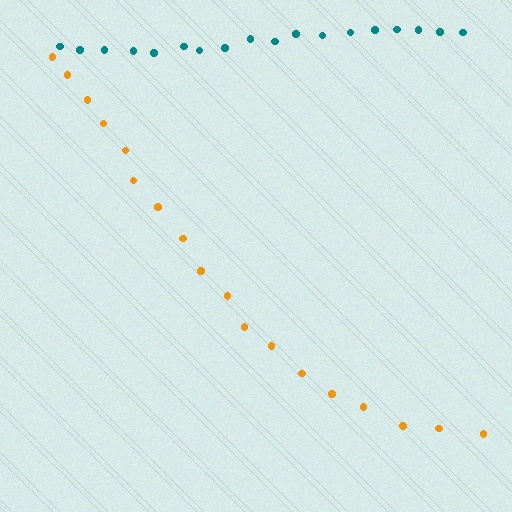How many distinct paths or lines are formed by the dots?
There are 2 distinct paths.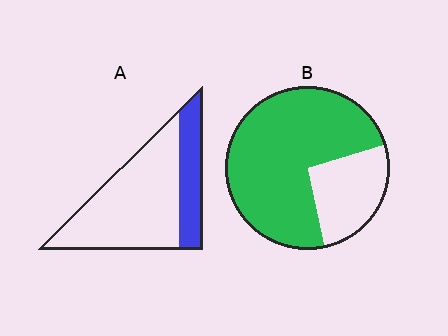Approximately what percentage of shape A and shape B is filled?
A is approximately 25% and B is approximately 75%.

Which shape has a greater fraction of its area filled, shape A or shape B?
Shape B.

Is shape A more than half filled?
No.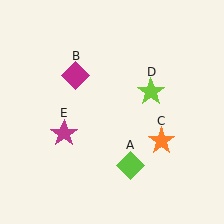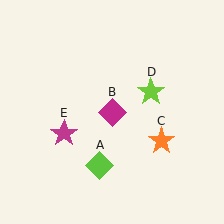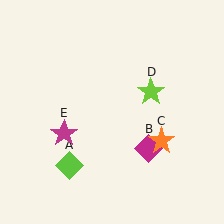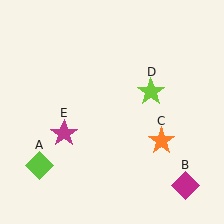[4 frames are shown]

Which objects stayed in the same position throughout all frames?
Orange star (object C) and lime star (object D) and magenta star (object E) remained stationary.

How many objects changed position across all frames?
2 objects changed position: lime diamond (object A), magenta diamond (object B).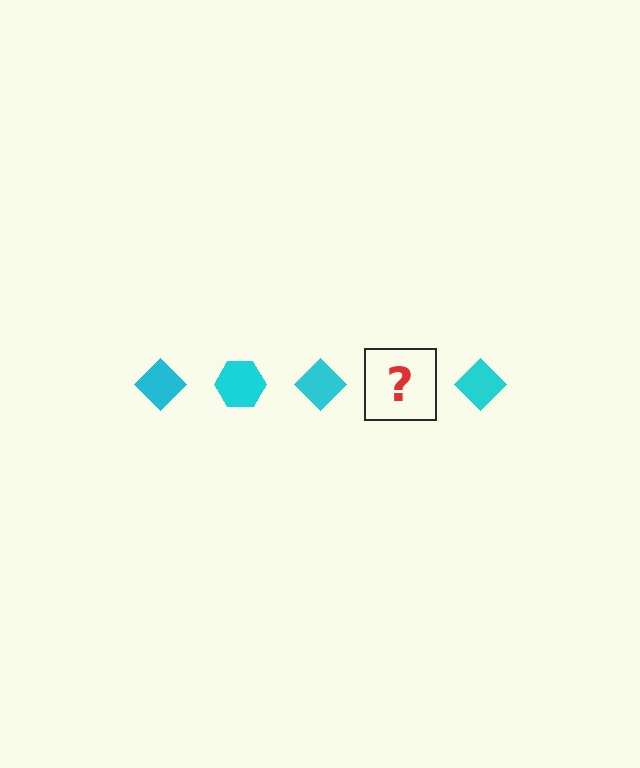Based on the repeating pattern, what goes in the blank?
The blank should be a cyan hexagon.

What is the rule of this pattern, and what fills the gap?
The rule is that the pattern cycles through diamond, hexagon shapes in cyan. The gap should be filled with a cyan hexagon.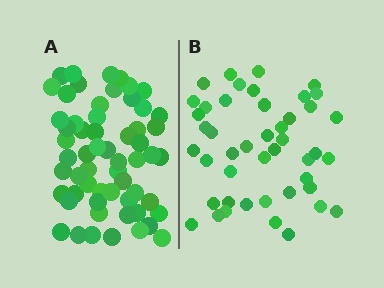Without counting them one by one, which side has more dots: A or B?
Region A (the left region) has more dots.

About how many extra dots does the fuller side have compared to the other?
Region A has approximately 15 more dots than region B.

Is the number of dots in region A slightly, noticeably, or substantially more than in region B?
Region A has noticeably more, but not dramatically so. The ratio is roughly 1.3 to 1.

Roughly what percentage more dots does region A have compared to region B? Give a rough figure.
About 30% more.